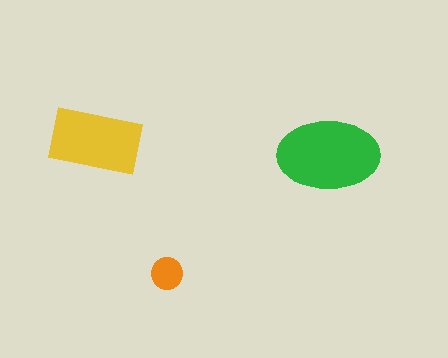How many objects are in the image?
There are 3 objects in the image.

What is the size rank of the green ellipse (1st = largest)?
1st.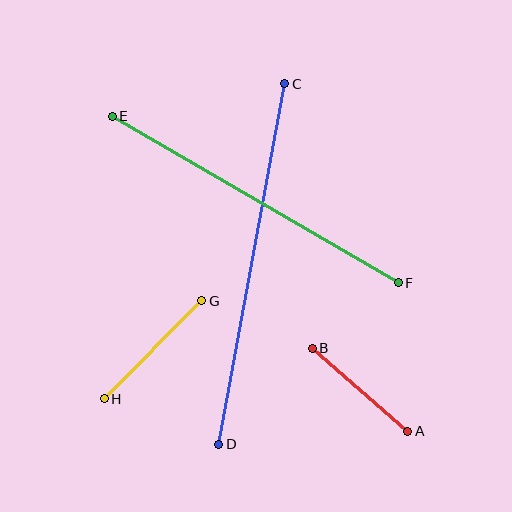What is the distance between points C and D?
The distance is approximately 367 pixels.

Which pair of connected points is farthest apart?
Points C and D are farthest apart.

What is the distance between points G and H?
The distance is approximately 138 pixels.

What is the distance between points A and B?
The distance is approximately 127 pixels.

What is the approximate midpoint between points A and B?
The midpoint is at approximately (360, 390) pixels.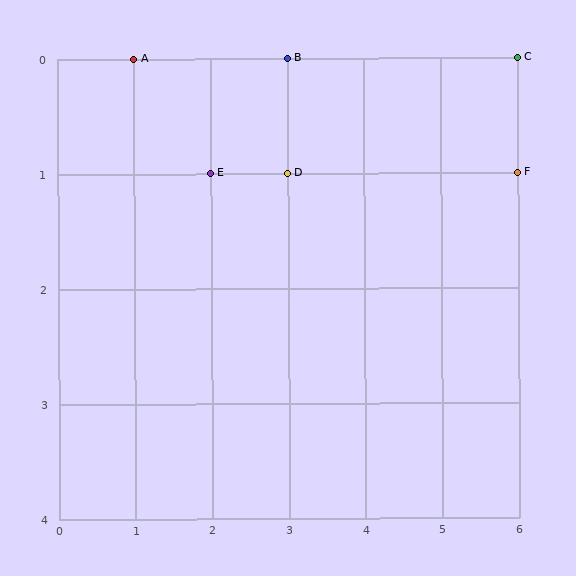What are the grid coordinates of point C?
Point C is at grid coordinates (6, 0).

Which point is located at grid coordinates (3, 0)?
Point B is at (3, 0).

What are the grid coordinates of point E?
Point E is at grid coordinates (2, 1).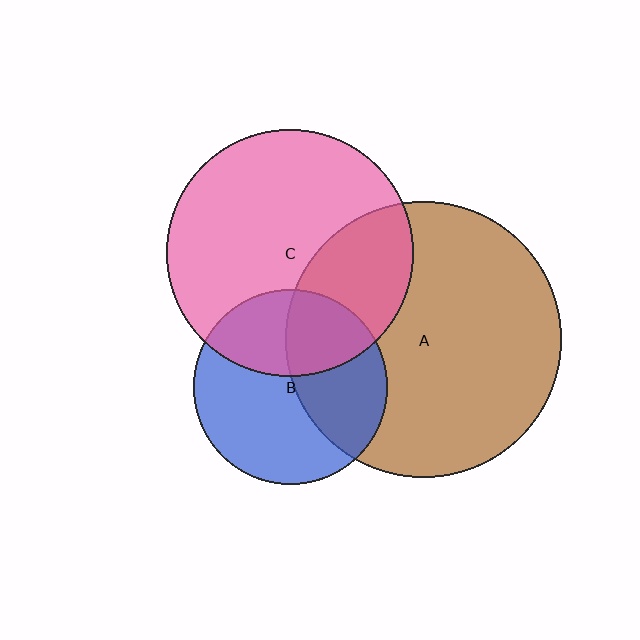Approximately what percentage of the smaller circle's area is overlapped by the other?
Approximately 35%.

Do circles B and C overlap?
Yes.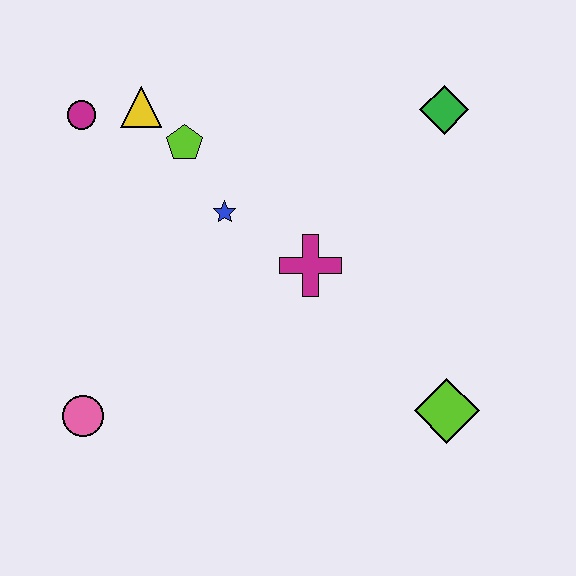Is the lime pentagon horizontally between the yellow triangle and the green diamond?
Yes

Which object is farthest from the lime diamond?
The magenta circle is farthest from the lime diamond.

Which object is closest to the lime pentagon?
The yellow triangle is closest to the lime pentagon.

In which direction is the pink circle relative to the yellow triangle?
The pink circle is below the yellow triangle.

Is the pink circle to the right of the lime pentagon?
No